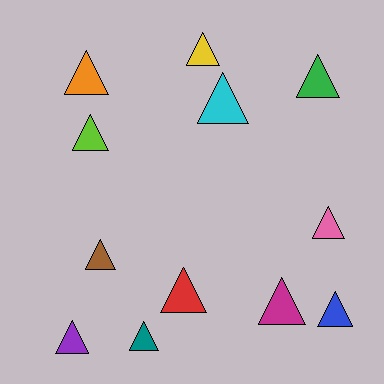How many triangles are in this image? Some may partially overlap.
There are 12 triangles.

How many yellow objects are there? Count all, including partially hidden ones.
There is 1 yellow object.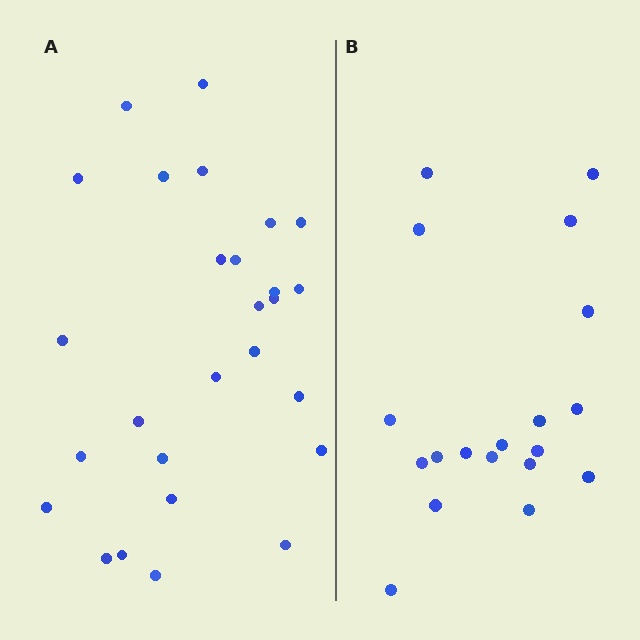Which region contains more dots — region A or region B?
Region A (the left region) has more dots.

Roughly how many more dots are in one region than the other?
Region A has roughly 8 or so more dots than region B.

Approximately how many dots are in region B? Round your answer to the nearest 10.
About 20 dots. (The exact count is 19, which rounds to 20.)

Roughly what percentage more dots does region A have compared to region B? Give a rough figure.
About 40% more.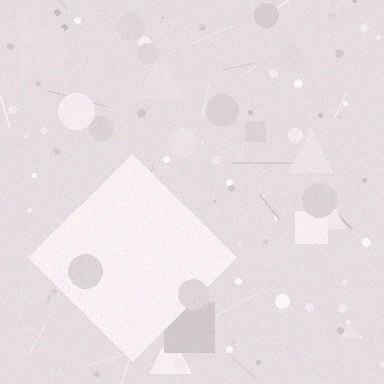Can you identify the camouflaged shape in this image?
The camouflaged shape is a diamond.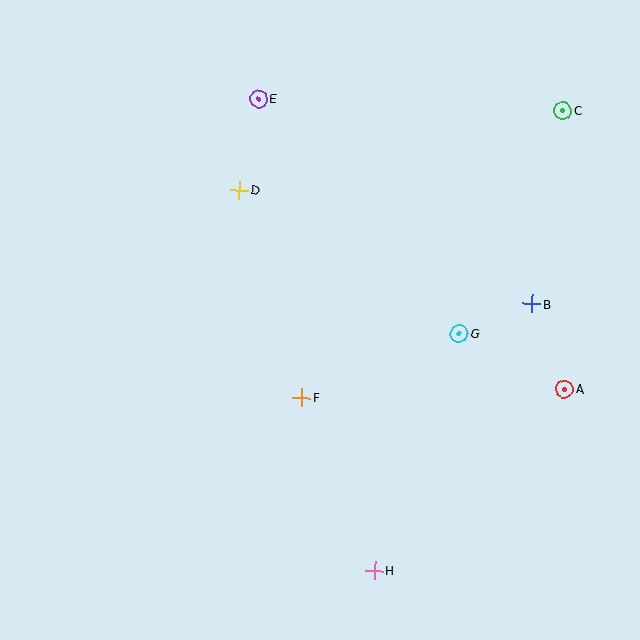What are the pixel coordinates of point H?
Point H is at (374, 570).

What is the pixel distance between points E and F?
The distance between E and F is 302 pixels.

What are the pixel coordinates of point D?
Point D is at (239, 190).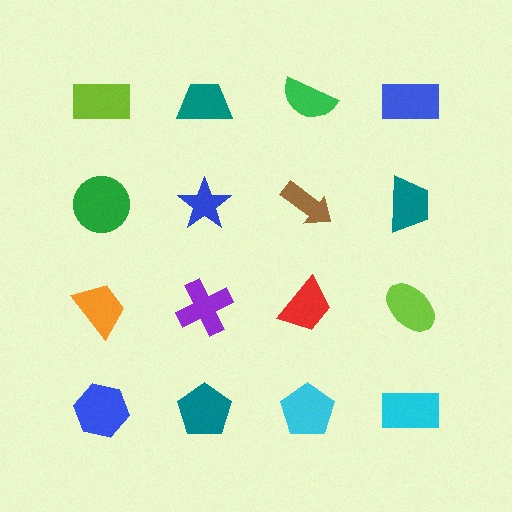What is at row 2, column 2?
A blue star.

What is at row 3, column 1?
An orange trapezoid.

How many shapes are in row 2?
4 shapes.